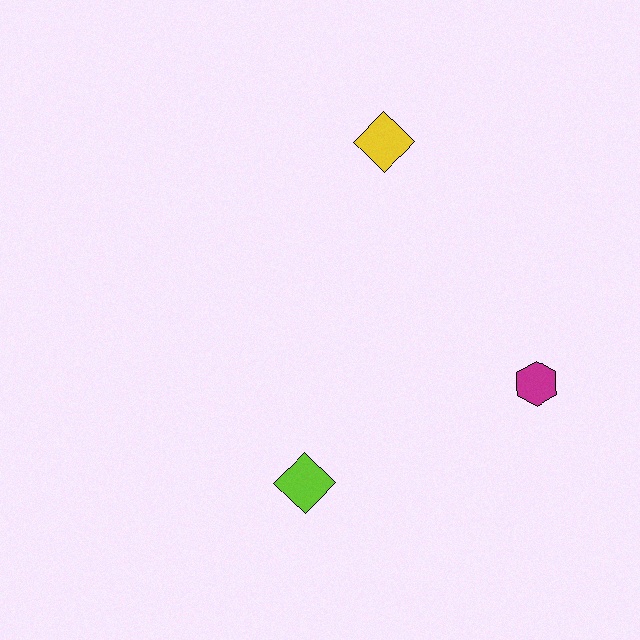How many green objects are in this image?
There are no green objects.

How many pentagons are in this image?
There are no pentagons.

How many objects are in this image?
There are 3 objects.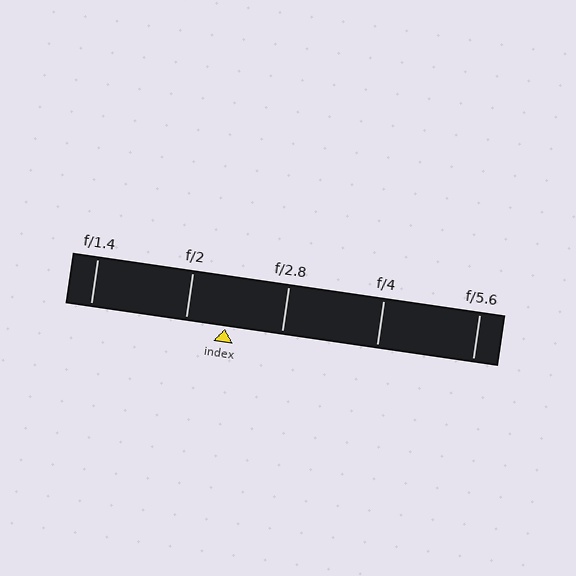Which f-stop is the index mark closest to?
The index mark is closest to f/2.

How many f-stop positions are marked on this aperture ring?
There are 5 f-stop positions marked.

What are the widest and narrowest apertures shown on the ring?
The widest aperture shown is f/1.4 and the narrowest is f/5.6.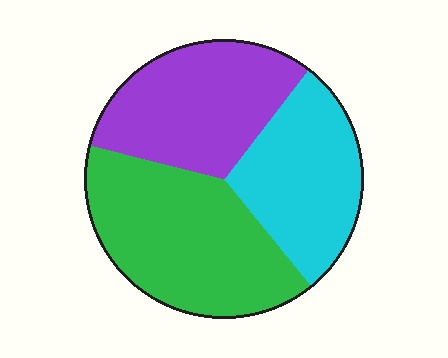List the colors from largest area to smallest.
From largest to smallest: green, purple, cyan.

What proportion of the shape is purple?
Purple takes up about one third (1/3) of the shape.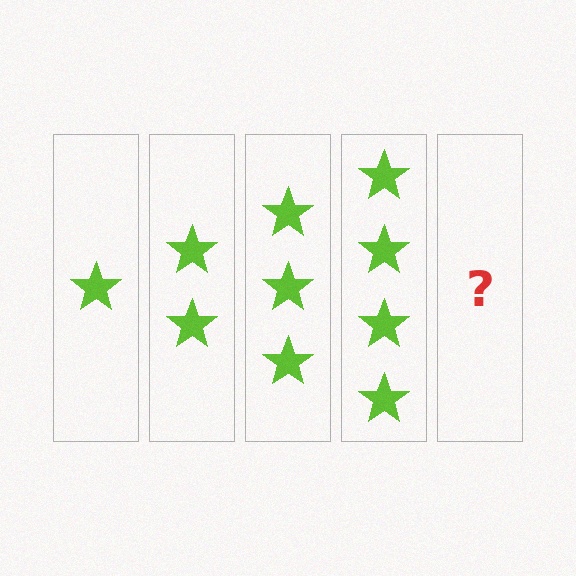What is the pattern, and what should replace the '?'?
The pattern is that each step adds one more star. The '?' should be 5 stars.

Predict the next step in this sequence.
The next step is 5 stars.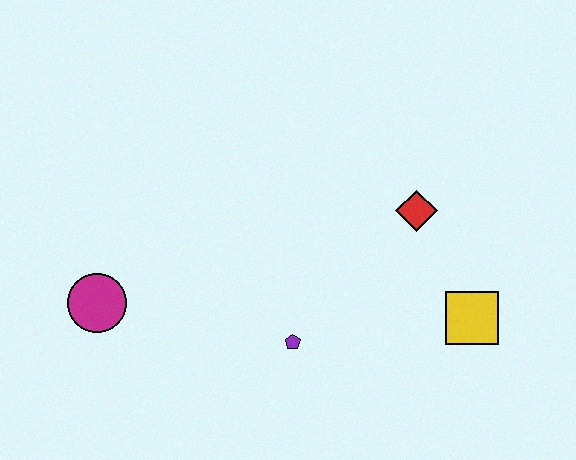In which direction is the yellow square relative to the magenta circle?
The yellow square is to the right of the magenta circle.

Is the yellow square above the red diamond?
No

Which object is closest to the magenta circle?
The purple pentagon is closest to the magenta circle.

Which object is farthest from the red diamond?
The magenta circle is farthest from the red diamond.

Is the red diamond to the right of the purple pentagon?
Yes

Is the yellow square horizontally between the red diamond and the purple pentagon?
No